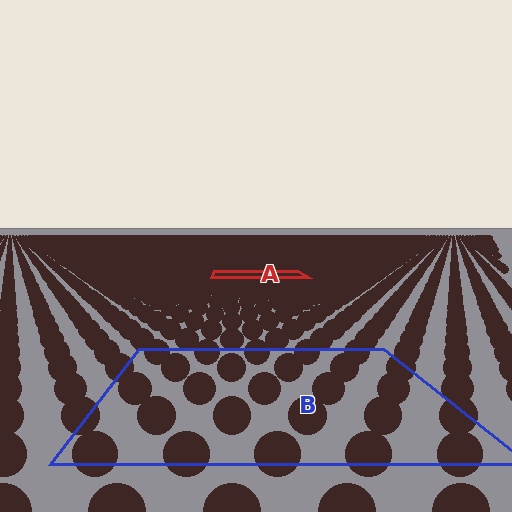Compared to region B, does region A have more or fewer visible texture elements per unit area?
Region A has more texture elements per unit area — they are packed more densely because it is farther away.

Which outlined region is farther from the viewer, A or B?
Region A is farther from the viewer — the texture elements inside it appear smaller and more densely packed.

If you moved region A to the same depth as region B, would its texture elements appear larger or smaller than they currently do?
They would appear larger. At a closer depth, the same texture elements are projected at a bigger on-screen size.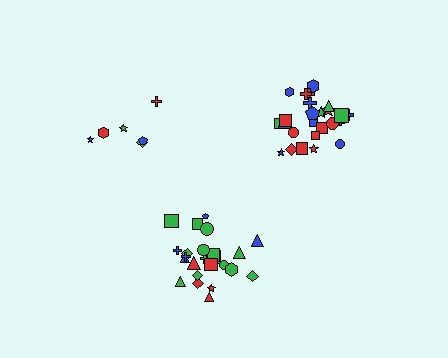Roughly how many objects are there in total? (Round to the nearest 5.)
Roughly 55 objects in total.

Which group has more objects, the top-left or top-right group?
The top-right group.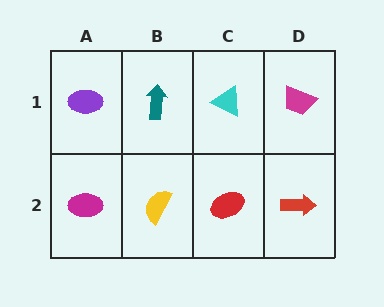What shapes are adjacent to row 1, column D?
A red arrow (row 2, column D), a cyan triangle (row 1, column C).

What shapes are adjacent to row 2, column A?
A purple ellipse (row 1, column A), a yellow semicircle (row 2, column B).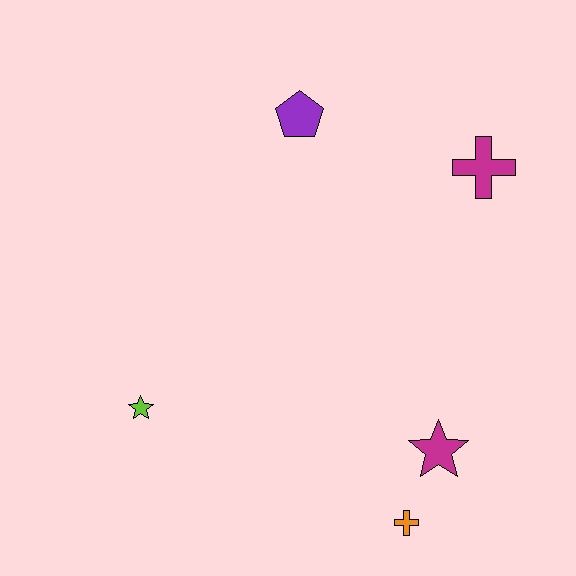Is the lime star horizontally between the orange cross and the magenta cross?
No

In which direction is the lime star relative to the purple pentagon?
The lime star is below the purple pentagon.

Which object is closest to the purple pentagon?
The magenta cross is closest to the purple pentagon.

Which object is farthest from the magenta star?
The purple pentagon is farthest from the magenta star.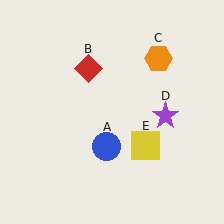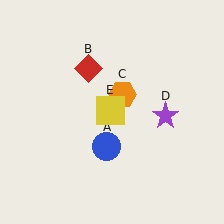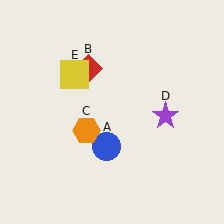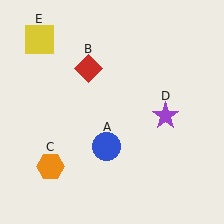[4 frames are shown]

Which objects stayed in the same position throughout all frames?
Blue circle (object A) and red diamond (object B) and purple star (object D) remained stationary.